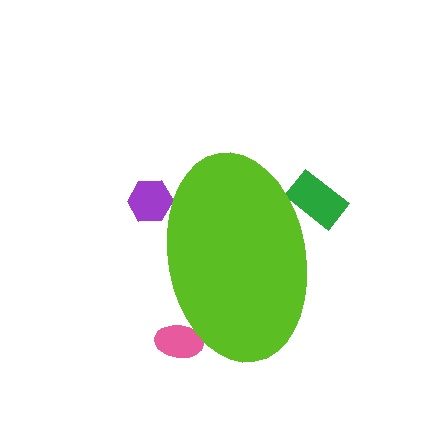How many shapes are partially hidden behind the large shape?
3 shapes are partially hidden.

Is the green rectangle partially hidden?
Yes, the green rectangle is partially hidden behind the lime ellipse.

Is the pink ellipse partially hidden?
Yes, the pink ellipse is partially hidden behind the lime ellipse.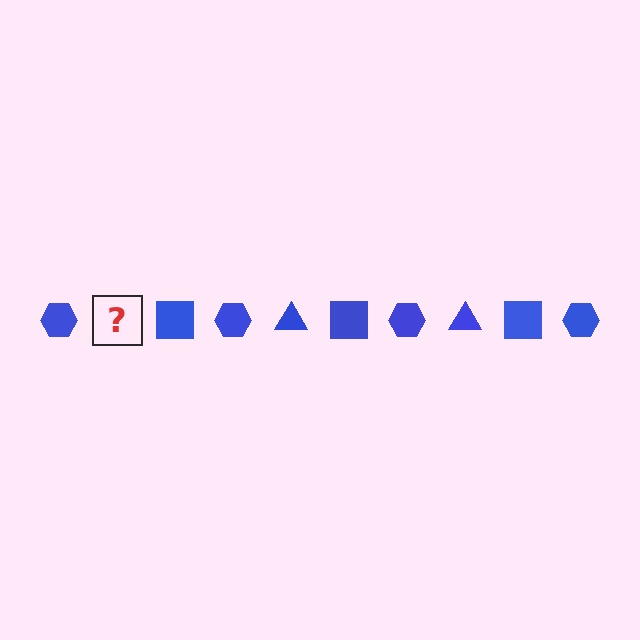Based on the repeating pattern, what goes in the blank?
The blank should be a blue triangle.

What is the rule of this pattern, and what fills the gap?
The rule is that the pattern cycles through hexagon, triangle, square shapes in blue. The gap should be filled with a blue triangle.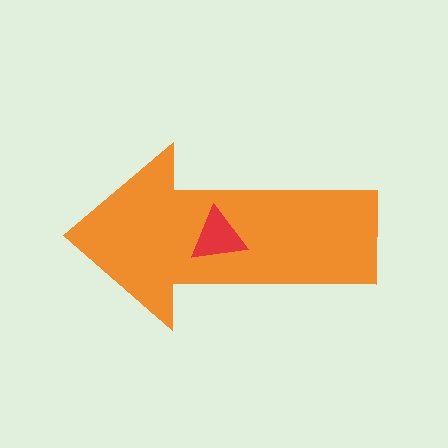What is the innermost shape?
The red triangle.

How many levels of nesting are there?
2.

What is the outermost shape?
The orange arrow.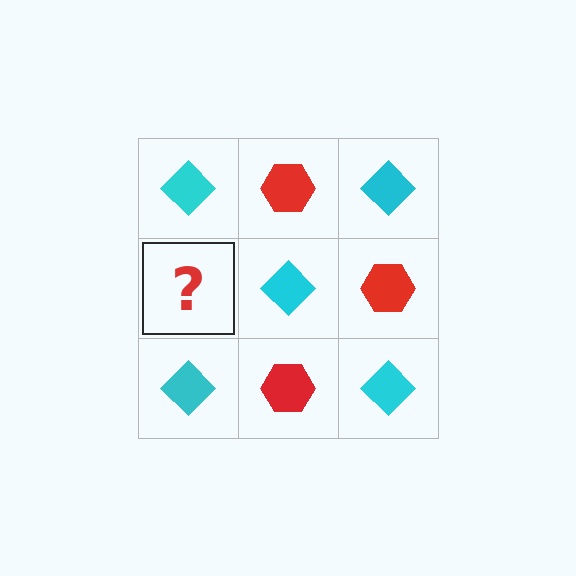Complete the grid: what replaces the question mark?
The question mark should be replaced with a red hexagon.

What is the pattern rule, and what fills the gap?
The rule is that it alternates cyan diamond and red hexagon in a checkerboard pattern. The gap should be filled with a red hexagon.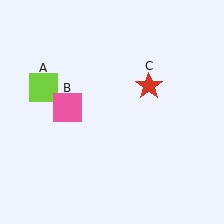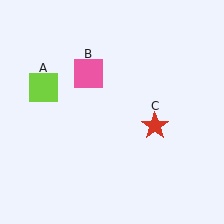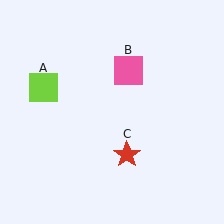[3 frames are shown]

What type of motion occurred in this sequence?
The pink square (object B), red star (object C) rotated clockwise around the center of the scene.